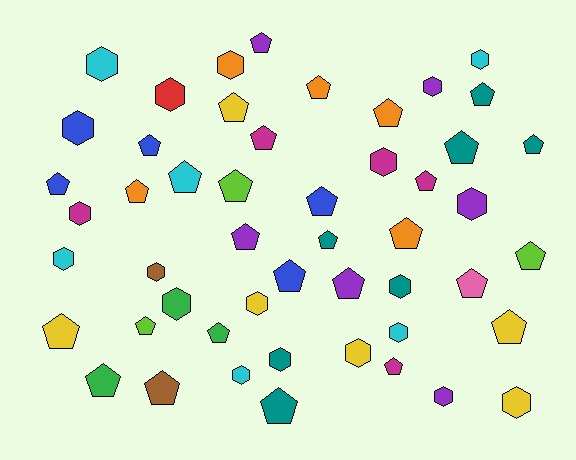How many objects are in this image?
There are 50 objects.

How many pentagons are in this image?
There are 30 pentagons.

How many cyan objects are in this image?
There are 6 cyan objects.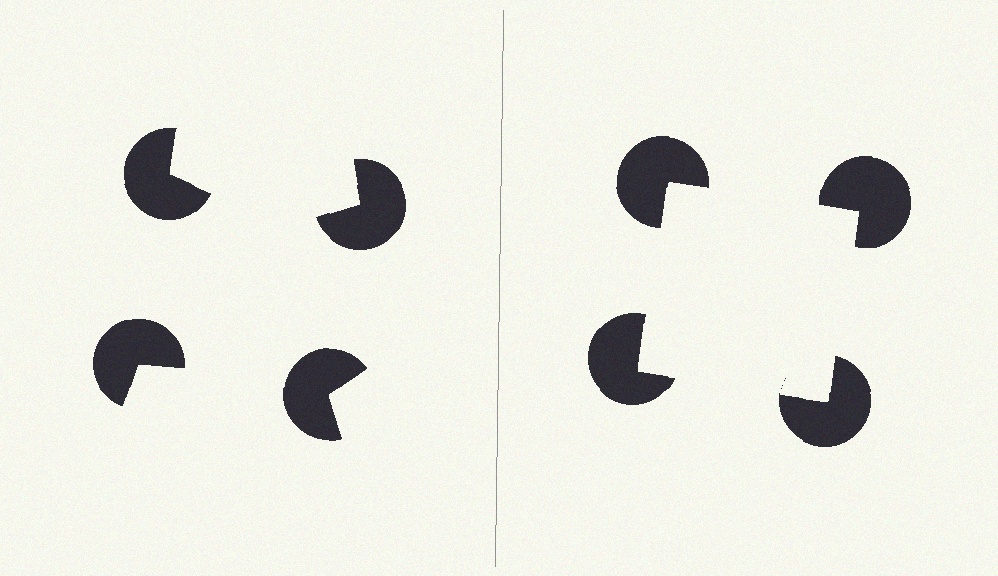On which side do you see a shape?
An illusory square appears on the right side. On the left side the wedge cuts are rotated, so no coherent shape forms.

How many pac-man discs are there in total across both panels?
8 — 4 on each side.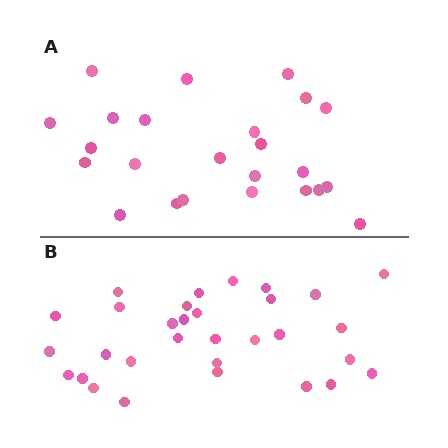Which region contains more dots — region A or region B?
Region B (the bottom region) has more dots.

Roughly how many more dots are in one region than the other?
Region B has roughly 8 or so more dots than region A.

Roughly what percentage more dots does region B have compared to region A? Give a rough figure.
About 30% more.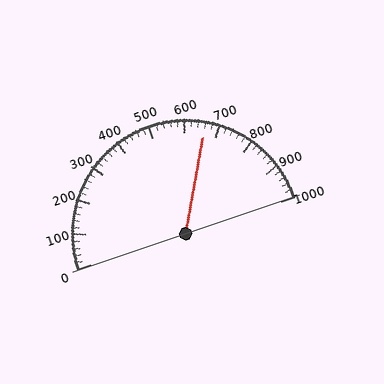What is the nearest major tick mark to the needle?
The nearest major tick mark is 700.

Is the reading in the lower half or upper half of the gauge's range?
The reading is in the upper half of the range (0 to 1000).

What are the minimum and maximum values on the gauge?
The gauge ranges from 0 to 1000.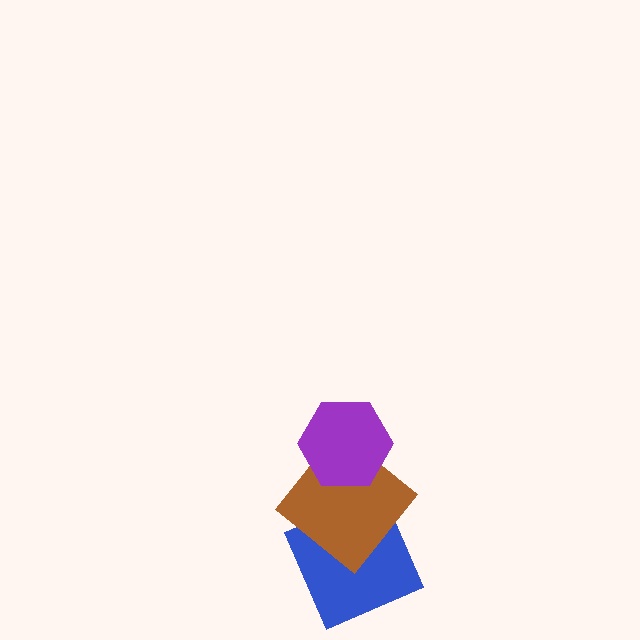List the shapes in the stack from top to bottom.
From top to bottom: the purple hexagon, the brown diamond, the blue square.